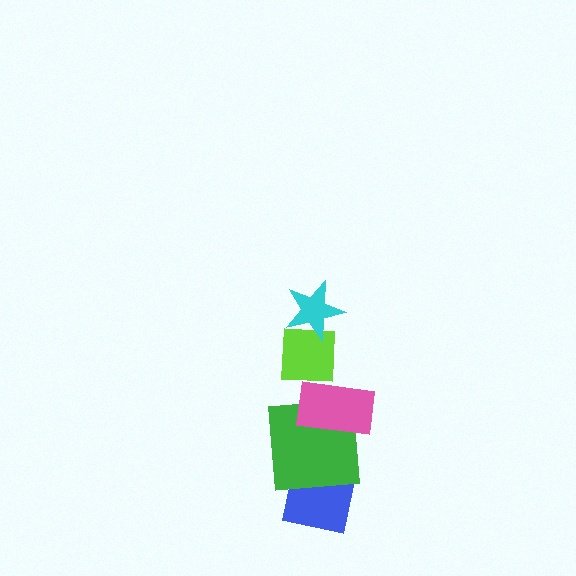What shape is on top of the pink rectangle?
The lime square is on top of the pink rectangle.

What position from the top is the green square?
The green square is 4th from the top.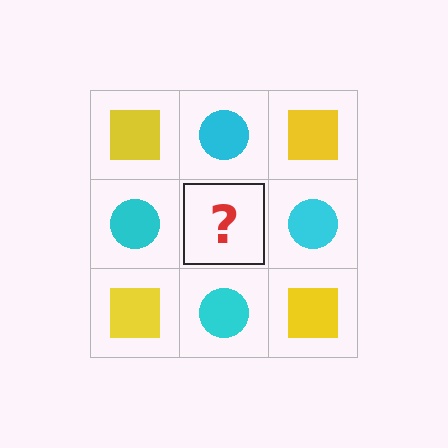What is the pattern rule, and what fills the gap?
The rule is that it alternates yellow square and cyan circle in a checkerboard pattern. The gap should be filled with a yellow square.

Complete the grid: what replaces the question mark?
The question mark should be replaced with a yellow square.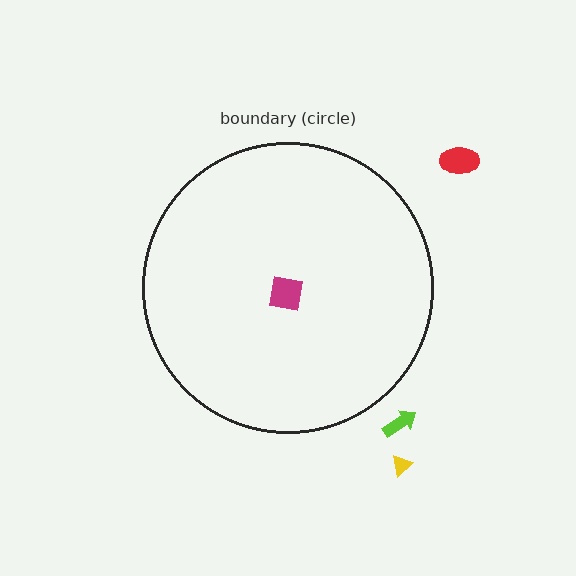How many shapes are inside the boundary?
1 inside, 3 outside.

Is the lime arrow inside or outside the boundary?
Outside.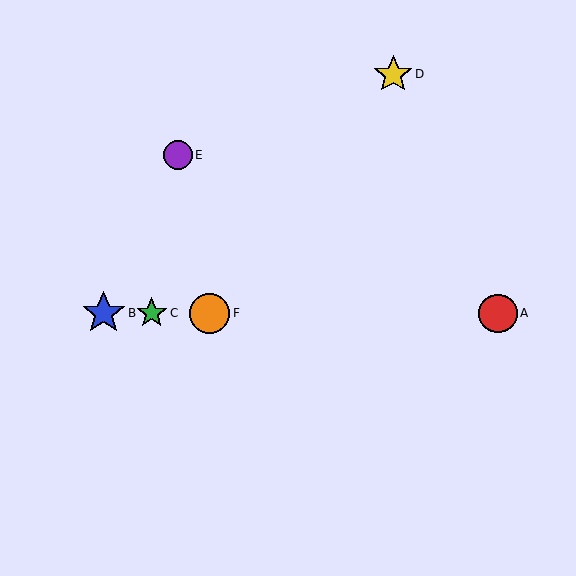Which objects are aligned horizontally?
Objects A, B, C, F are aligned horizontally.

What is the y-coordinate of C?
Object C is at y≈313.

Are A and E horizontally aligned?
No, A is at y≈313 and E is at y≈155.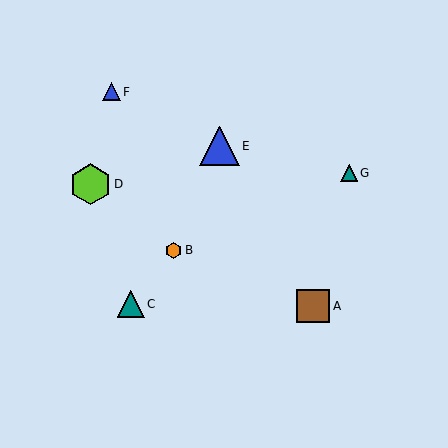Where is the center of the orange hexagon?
The center of the orange hexagon is at (174, 250).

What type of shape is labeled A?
Shape A is a brown square.